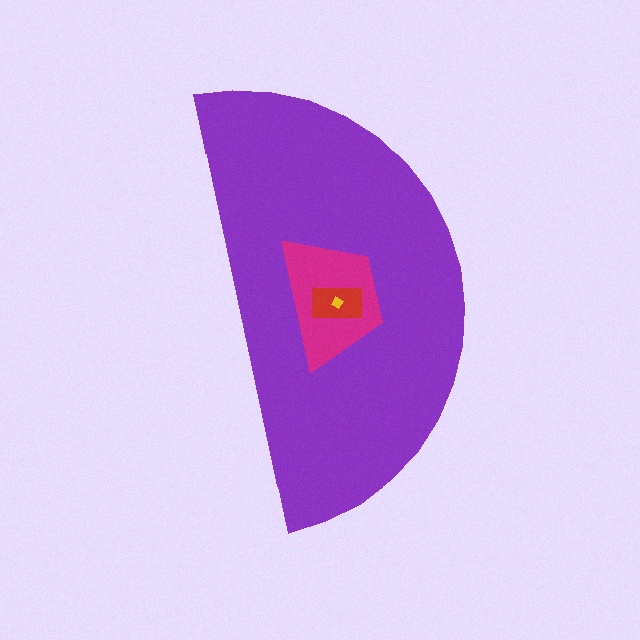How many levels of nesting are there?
4.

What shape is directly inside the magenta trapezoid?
The red rectangle.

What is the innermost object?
The yellow diamond.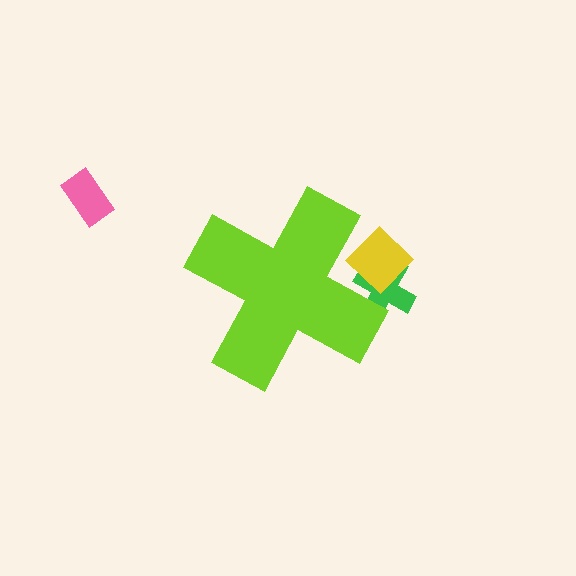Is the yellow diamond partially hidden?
Yes, the yellow diamond is partially hidden behind the lime cross.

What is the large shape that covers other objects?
A lime cross.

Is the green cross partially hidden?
Yes, the green cross is partially hidden behind the lime cross.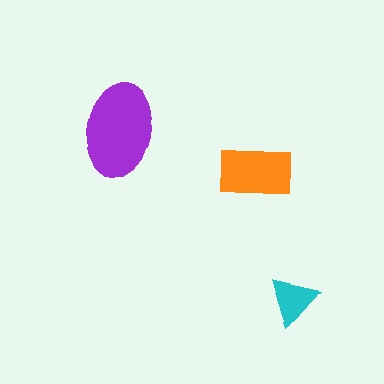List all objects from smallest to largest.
The cyan triangle, the orange rectangle, the purple ellipse.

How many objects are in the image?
There are 3 objects in the image.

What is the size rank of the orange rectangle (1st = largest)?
2nd.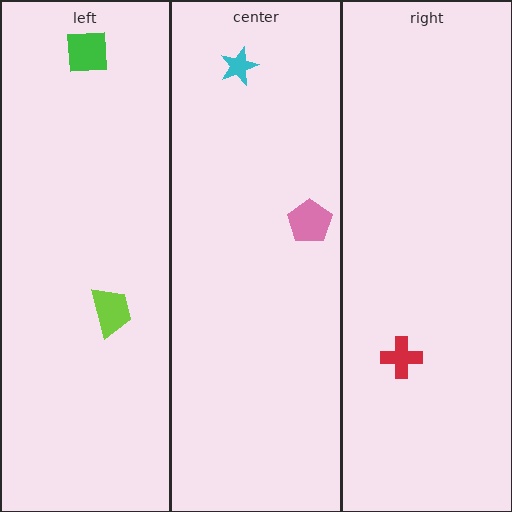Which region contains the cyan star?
The center region.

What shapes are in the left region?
The green square, the lime trapezoid.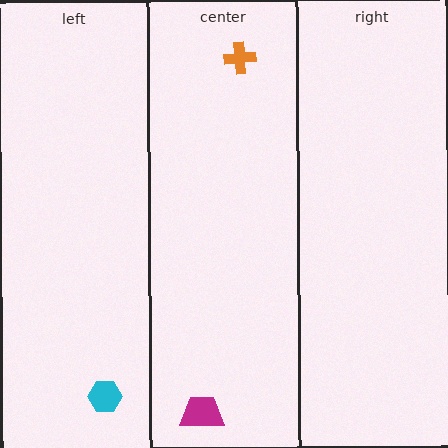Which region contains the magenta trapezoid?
The center region.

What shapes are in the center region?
The orange cross, the magenta trapezoid.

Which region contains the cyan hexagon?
The left region.